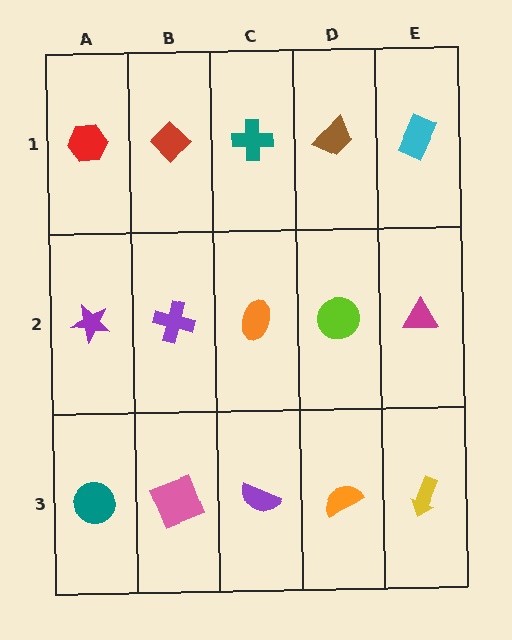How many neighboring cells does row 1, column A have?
2.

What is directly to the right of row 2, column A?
A purple cross.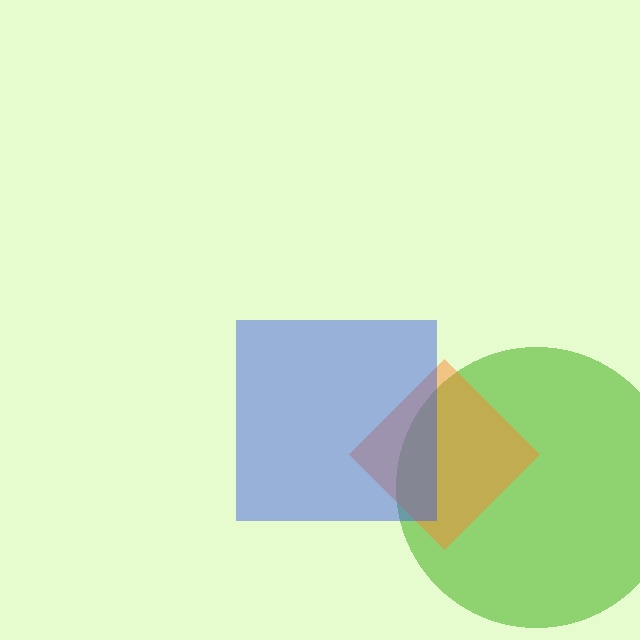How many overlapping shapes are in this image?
There are 3 overlapping shapes in the image.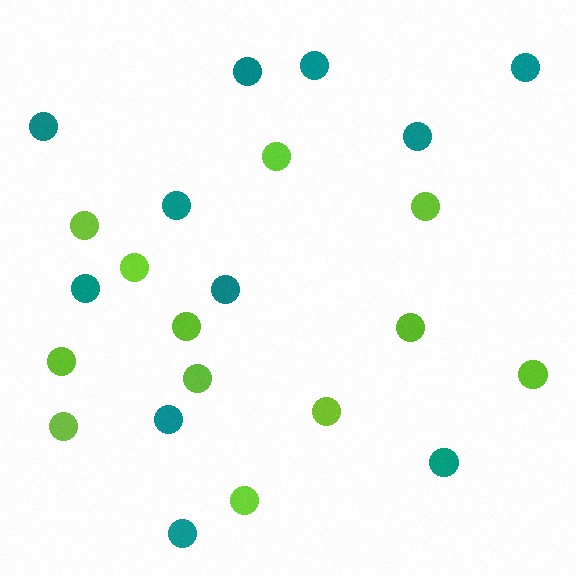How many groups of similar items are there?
There are 2 groups: one group of lime circles (12) and one group of teal circles (11).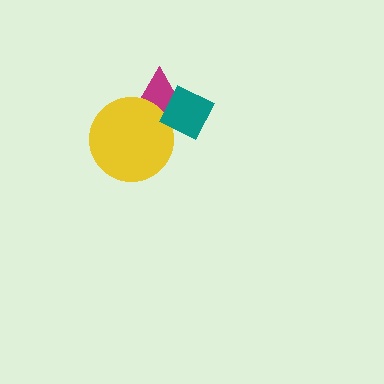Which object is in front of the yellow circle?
The teal diamond is in front of the yellow circle.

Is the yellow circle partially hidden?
Yes, it is partially covered by another shape.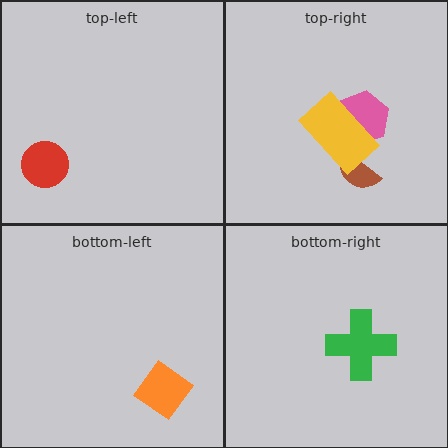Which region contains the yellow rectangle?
The top-right region.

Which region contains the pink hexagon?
The top-right region.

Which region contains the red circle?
The top-left region.